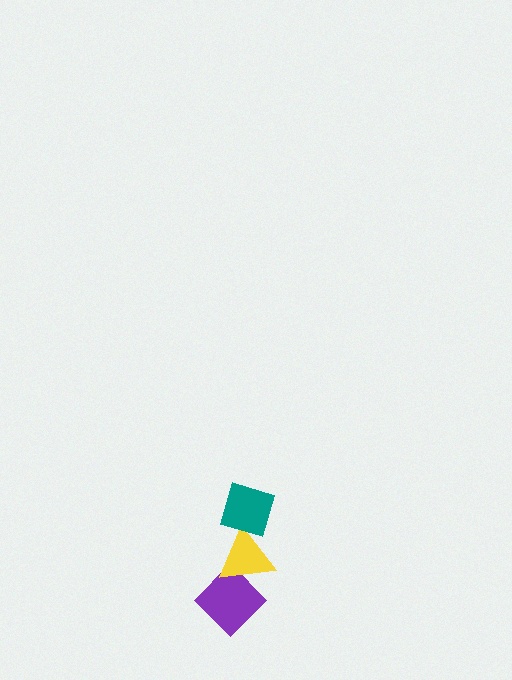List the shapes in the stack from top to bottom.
From top to bottom: the teal diamond, the yellow triangle, the purple diamond.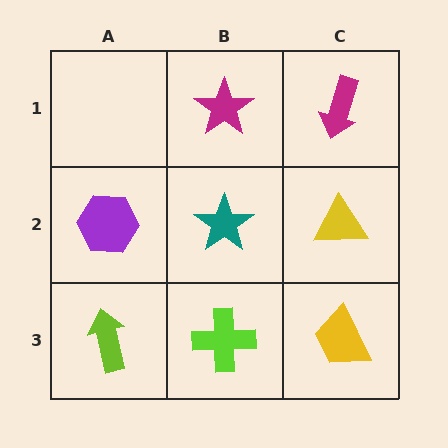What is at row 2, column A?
A purple hexagon.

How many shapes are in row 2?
3 shapes.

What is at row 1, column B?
A magenta star.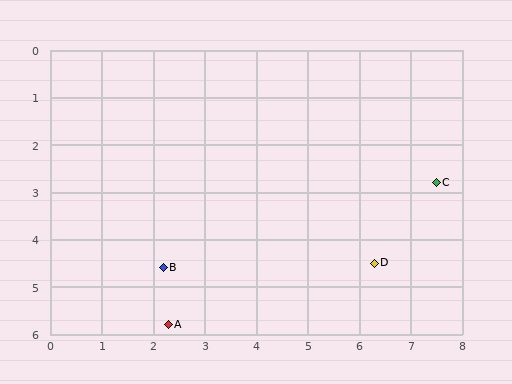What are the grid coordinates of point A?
Point A is at approximately (2.3, 5.8).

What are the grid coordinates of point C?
Point C is at approximately (7.5, 2.8).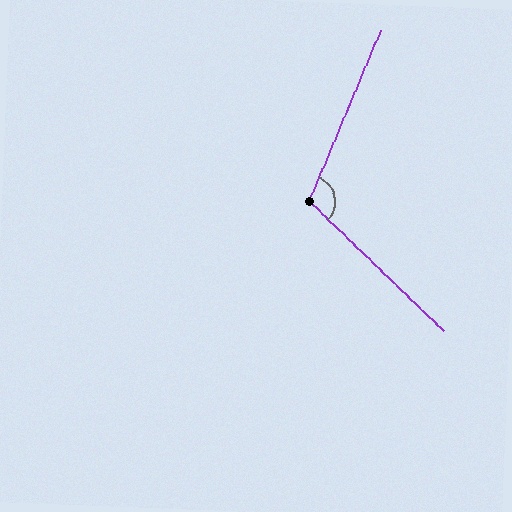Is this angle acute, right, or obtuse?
It is obtuse.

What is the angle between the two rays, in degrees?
Approximately 111 degrees.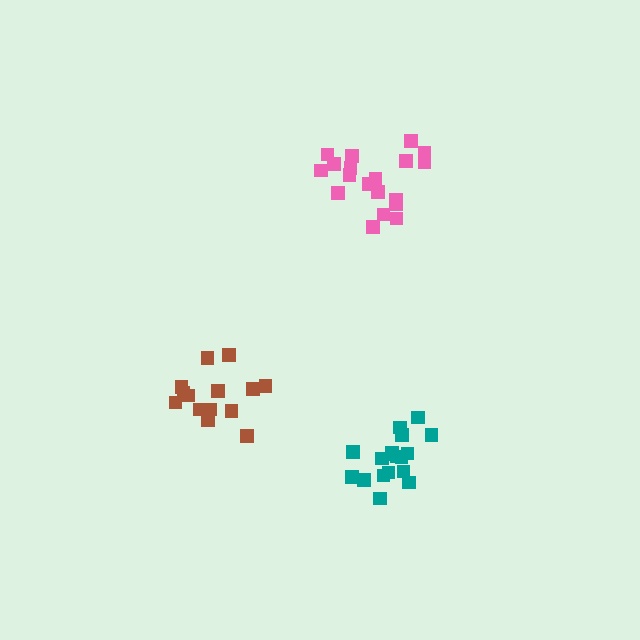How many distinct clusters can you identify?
There are 3 distinct clusters.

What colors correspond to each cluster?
The clusters are colored: pink, brown, teal.